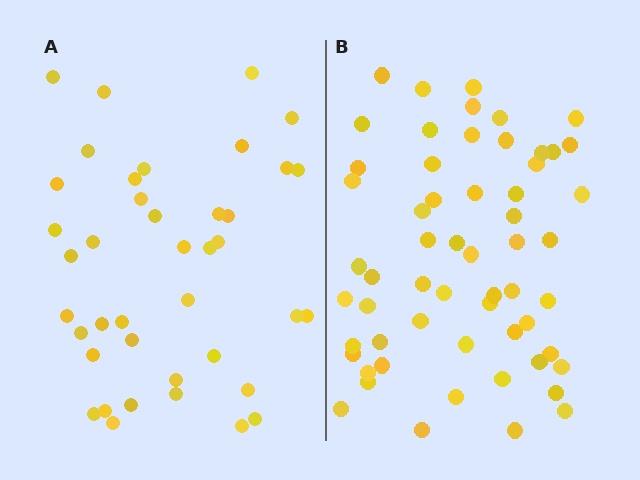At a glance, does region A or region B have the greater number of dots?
Region B (the right region) has more dots.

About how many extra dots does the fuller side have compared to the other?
Region B has approximately 20 more dots than region A.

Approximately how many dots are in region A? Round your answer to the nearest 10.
About 40 dots.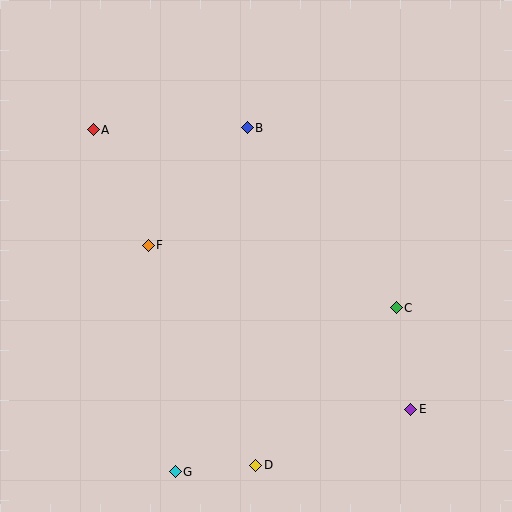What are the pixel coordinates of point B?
Point B is at (247, 128).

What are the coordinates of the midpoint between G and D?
The midpoint between G and D is at (216, 468).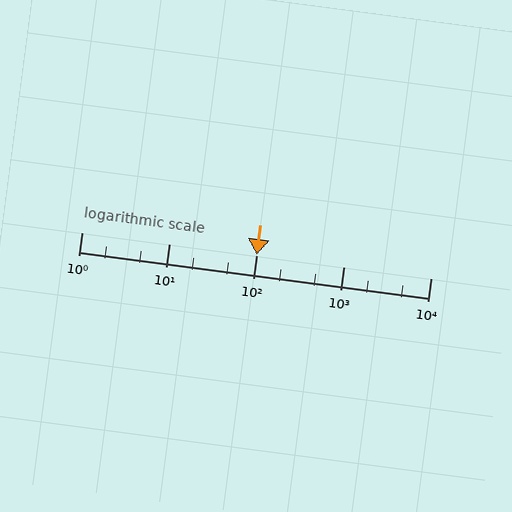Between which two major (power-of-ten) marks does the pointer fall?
The pointer is between 100 and 1000.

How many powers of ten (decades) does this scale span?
The scale spans 4 decades, from 1 to 10000.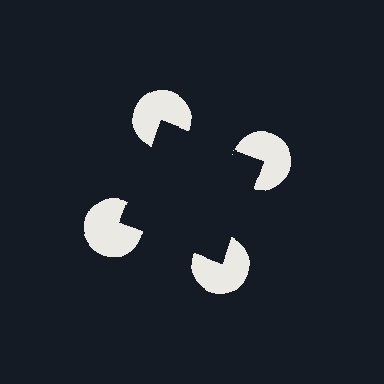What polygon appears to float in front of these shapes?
An illusory square — its edges are inferred from the aligned wedge cuts in the pac-man discs, not physically drawn.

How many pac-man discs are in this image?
There are 4 — one at each vertex of the illusory square.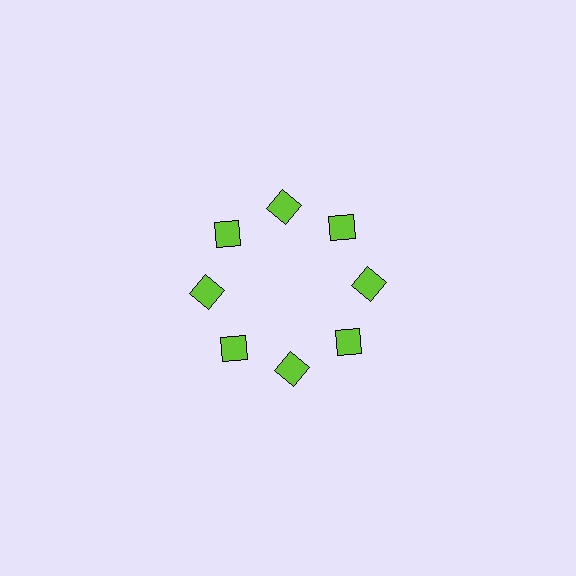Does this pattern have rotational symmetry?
Yes, this pattern has 8-fold rotational symmetry. It looks the same after rotating 45 degrees around the center.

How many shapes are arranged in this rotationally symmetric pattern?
There are 8 shapes, arranged in 8 groups of 1.